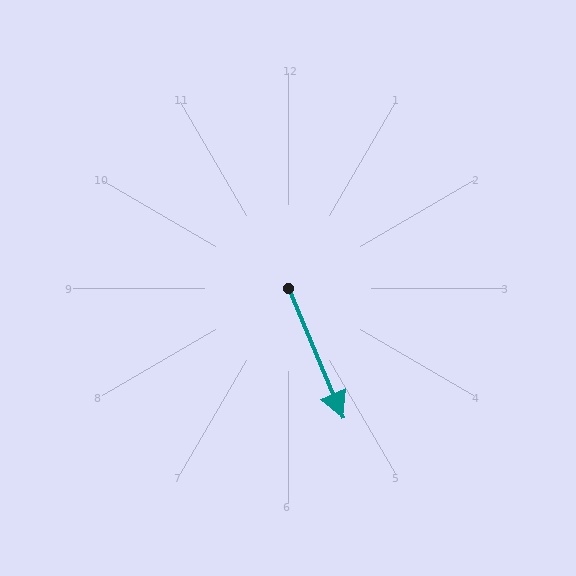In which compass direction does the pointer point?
Southeast.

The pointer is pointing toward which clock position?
Roughly 5 o'clock.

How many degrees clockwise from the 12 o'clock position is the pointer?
Approximately 157 degrees.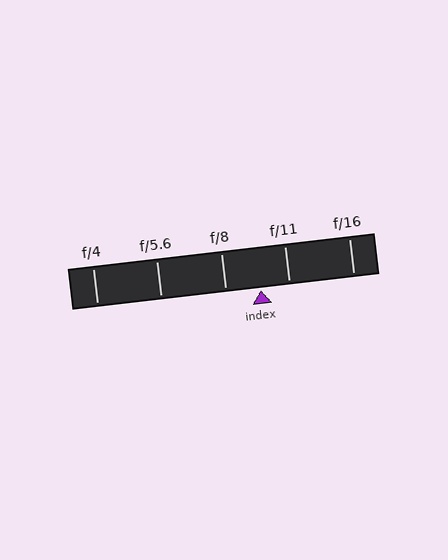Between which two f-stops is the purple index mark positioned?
The index mark is between f/8 and f/11.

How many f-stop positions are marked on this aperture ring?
There are 5 f-stop positions marked.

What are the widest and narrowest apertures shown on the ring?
The widest aperture shown is f/4 and the narrowest is f/16.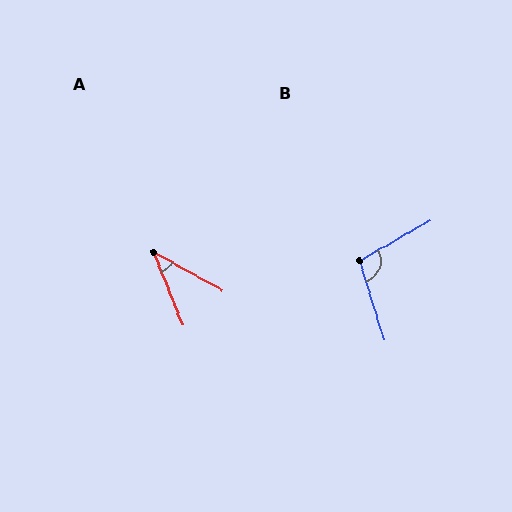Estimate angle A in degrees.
Approximately 39 degrees.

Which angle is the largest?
B, at approximately 103 degrees.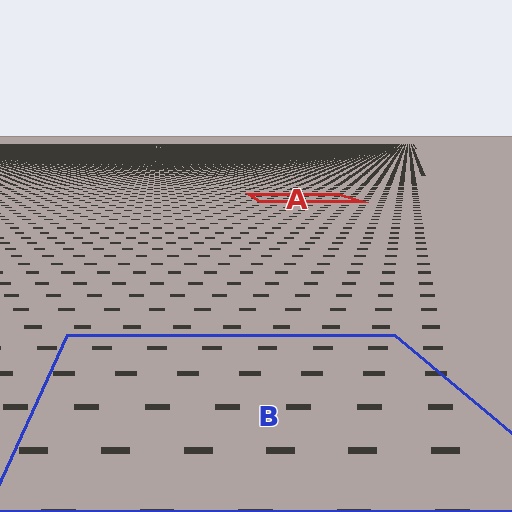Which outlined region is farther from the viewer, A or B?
Region A is farther from the viewer — the texture elements inside it appear smaller and more densely packed.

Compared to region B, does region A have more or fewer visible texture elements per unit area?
Region A has more texture elements per unit area — they are packed more densely because it is farther away.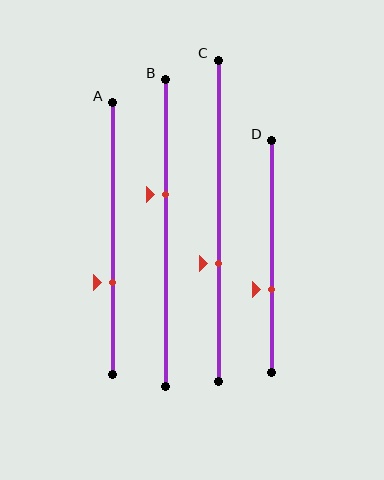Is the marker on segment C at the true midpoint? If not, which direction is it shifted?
No, the marker on segment C is shifted downward by about 13% of the segment length.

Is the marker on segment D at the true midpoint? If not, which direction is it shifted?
No, the marker on segment D is shifted downward by about 14% of the segment length.